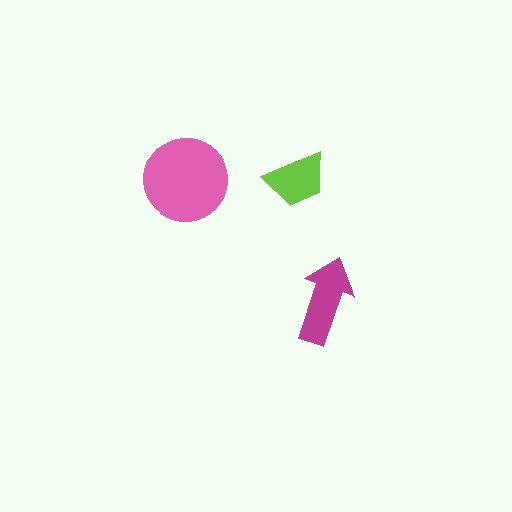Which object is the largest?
The pink circle.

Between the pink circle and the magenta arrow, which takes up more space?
The pink circle.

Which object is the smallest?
The lime trapezoid.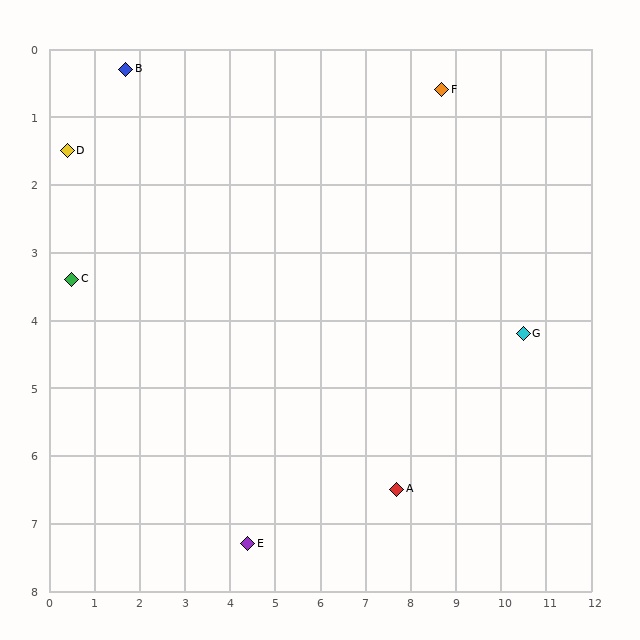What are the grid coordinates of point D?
Point D is at approximately (0.4, 1.5).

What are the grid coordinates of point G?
Point G is at approximately (10.5, 4.2).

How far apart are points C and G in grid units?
Points C and G are about 10.0 grid units apart.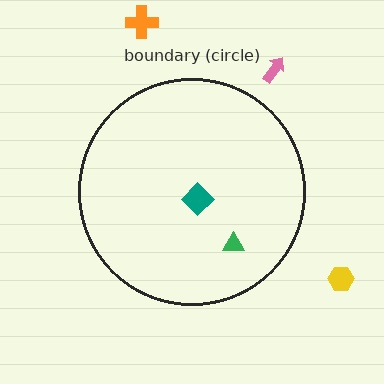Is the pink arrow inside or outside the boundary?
Outside.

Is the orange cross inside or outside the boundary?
Outside.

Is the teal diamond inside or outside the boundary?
Inside.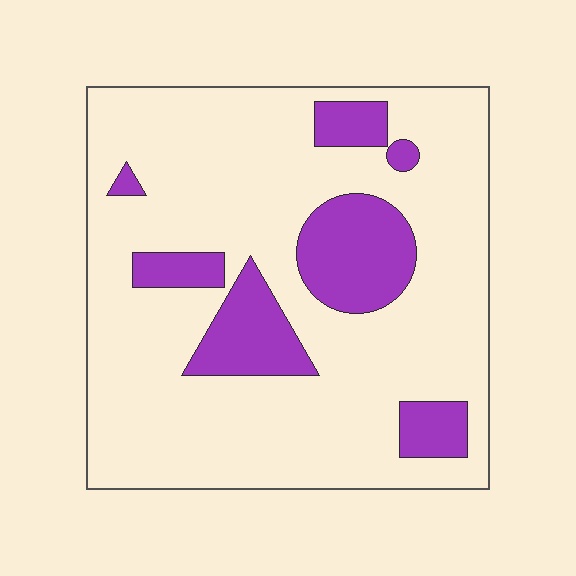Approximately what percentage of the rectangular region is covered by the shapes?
Approximately 20%.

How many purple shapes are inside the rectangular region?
7.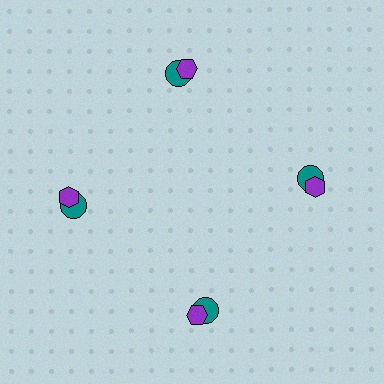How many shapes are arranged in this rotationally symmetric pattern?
There are 8 shapes, arranged in 4 groups of 2.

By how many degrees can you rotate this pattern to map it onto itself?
The pattern maps onto itself every 90 degrees of rotation.